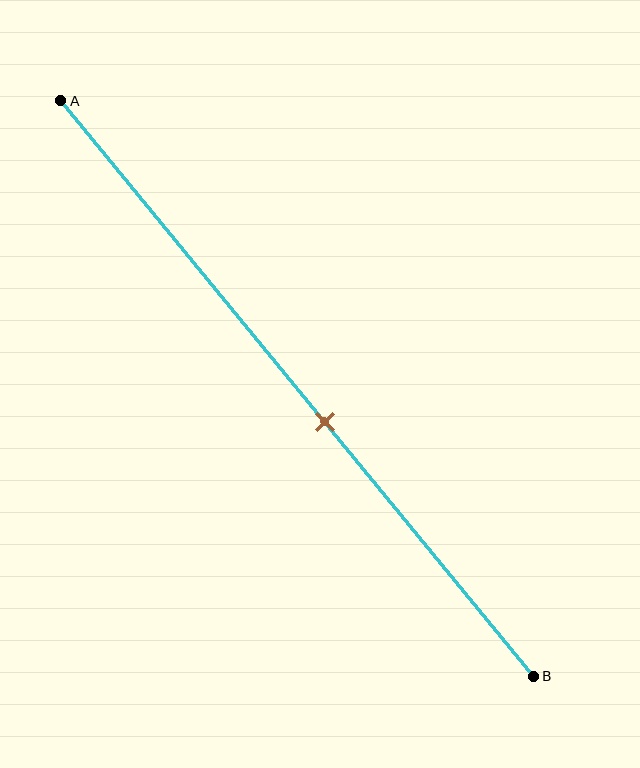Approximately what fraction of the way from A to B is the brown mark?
The brown mark is approximately 55% of the way from A to B.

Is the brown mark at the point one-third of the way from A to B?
No, the mark is at about 55% from A, not at the 33% one-third point.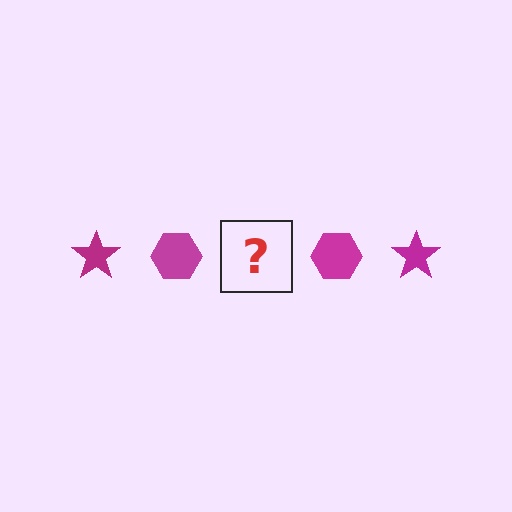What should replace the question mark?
The question mark should be replaced with a magenta star.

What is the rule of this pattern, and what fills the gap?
The rule is that the pattern cycles through star, hexagon shapes in magenta. The gap should be filled with a magenta star.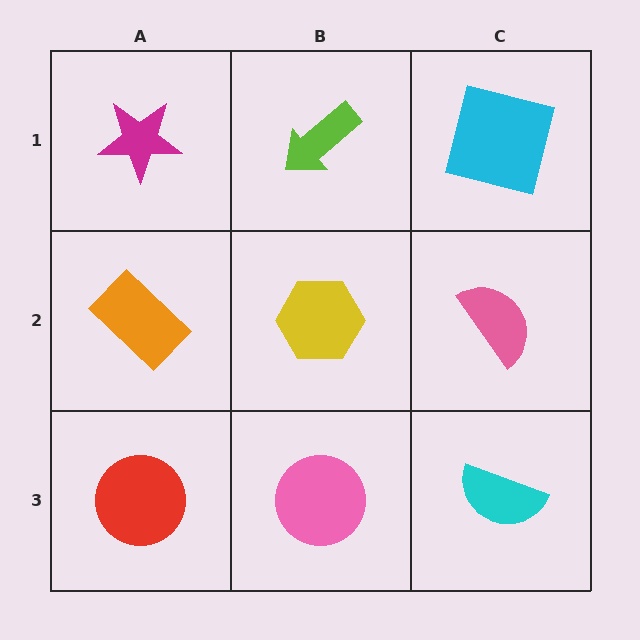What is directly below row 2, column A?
A red circle.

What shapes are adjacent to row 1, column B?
A yellow hexagon (row 2, column B), a magenta star (row 1, column A), a cyan square (row 1, column C).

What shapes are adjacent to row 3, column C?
A pink semicircle (row 2, column C), a pink circle (row 3, column B).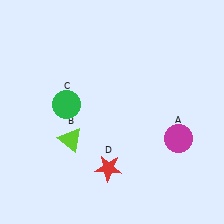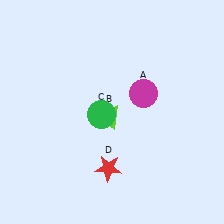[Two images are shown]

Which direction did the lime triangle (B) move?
The lime triangle (B) moved right.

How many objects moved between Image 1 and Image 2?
3 objects moved between the two images.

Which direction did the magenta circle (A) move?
The magenta circle (A) moved up.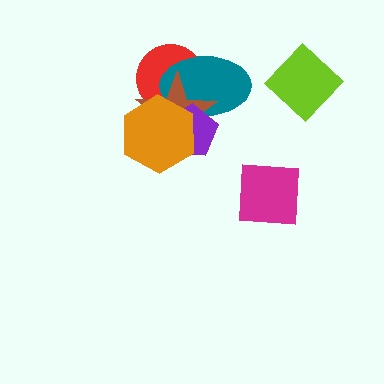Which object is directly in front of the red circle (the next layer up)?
The teal ellipse is directly in front of the red circle.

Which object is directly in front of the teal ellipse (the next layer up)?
The brown star is directly in front of the teal ellipse.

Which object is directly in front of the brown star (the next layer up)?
The purple pentagon is directly in front of the brown star.